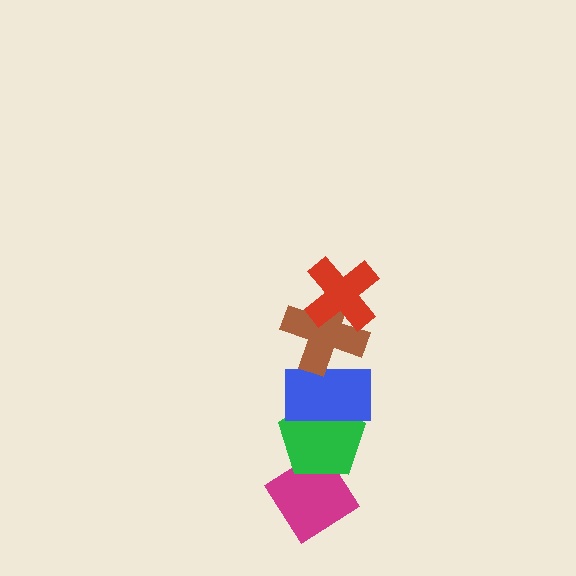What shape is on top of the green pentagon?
The blue rectangle is on top of the green pentagon.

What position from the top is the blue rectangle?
The blue rectangle is 3rd from the top.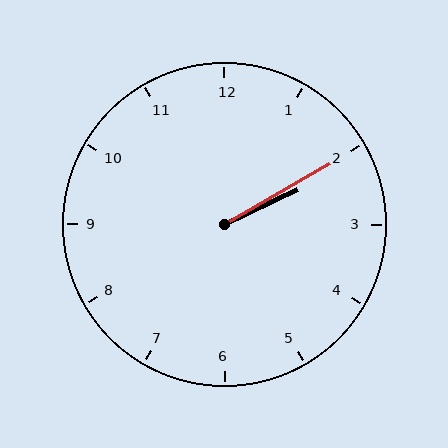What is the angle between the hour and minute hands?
Approximately 5 degrees.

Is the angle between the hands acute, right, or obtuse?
It is acute.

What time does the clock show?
2:10.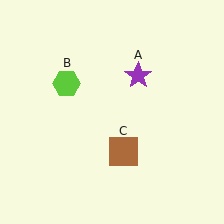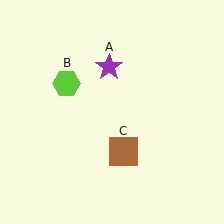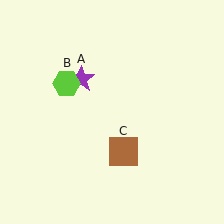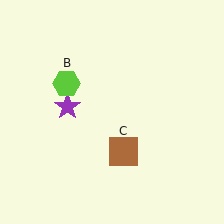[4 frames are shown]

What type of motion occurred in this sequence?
The purple star (object A) rotated counterclockwise around the center of the scene.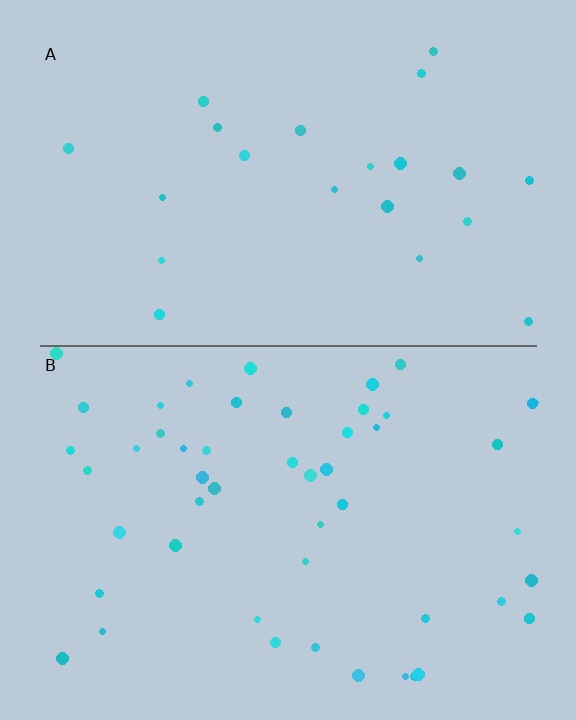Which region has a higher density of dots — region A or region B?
B (the bottom).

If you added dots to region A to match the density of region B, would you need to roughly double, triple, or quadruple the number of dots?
Approximately double.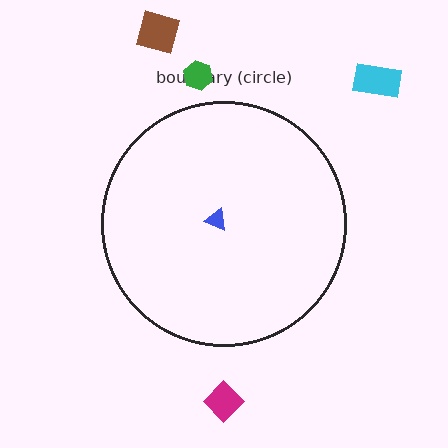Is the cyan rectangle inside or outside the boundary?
Outside.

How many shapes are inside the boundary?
1 inside, 4 outside.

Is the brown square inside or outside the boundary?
Outside.